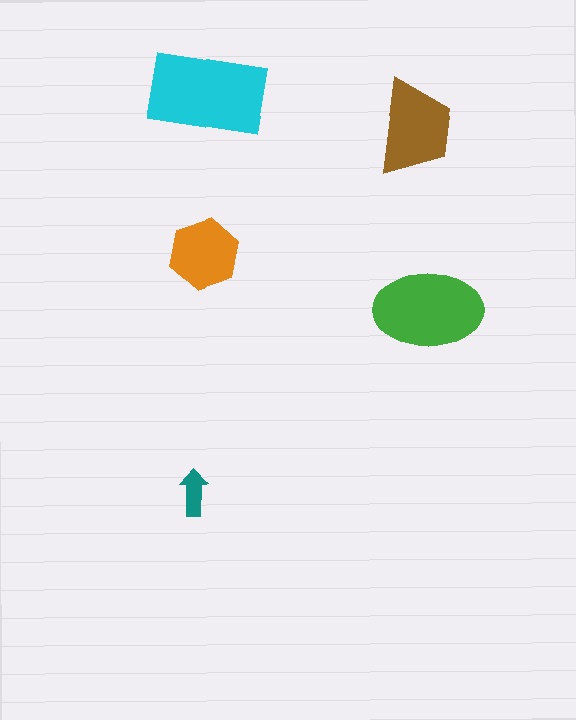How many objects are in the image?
There are 5 objects in the image.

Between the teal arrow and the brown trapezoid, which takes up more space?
The brown trapezoid.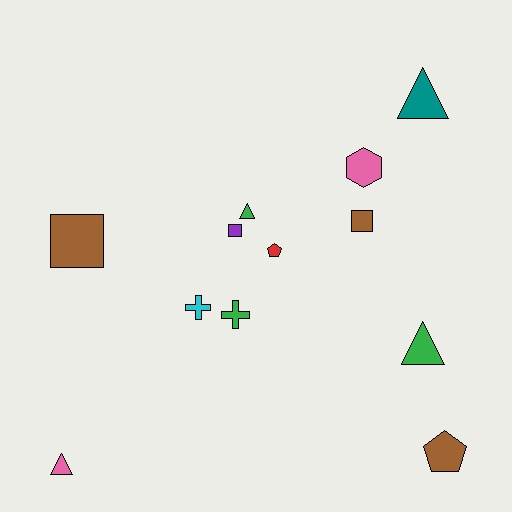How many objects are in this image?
There are 12 objects.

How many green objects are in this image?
There are 3 green objects.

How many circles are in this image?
There are no circles.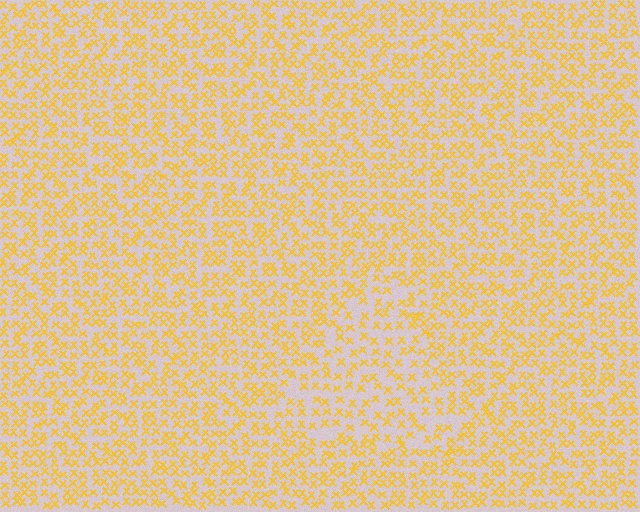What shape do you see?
I see a triangle.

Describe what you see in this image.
The image contains small yellow elements arranged at two different densities. A triangle-shaped region is visible where the elements are less densely packed than the surrounding area.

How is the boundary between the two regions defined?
The boundary is defined by a change in element density (approximately 1.5x ratio). All elements are the same color, size, and shape.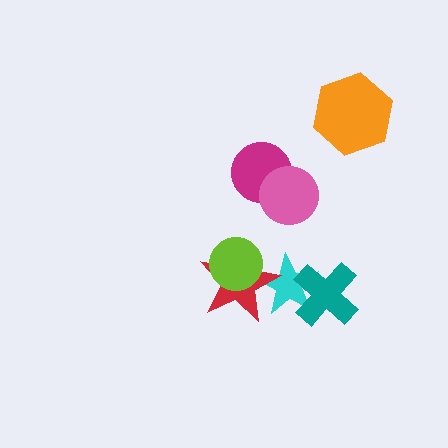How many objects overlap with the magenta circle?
1 object overlaps with the magenta circle.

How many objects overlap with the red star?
2 objects overlap with the red star.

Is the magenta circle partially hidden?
Yes, it is partially covered by another shape.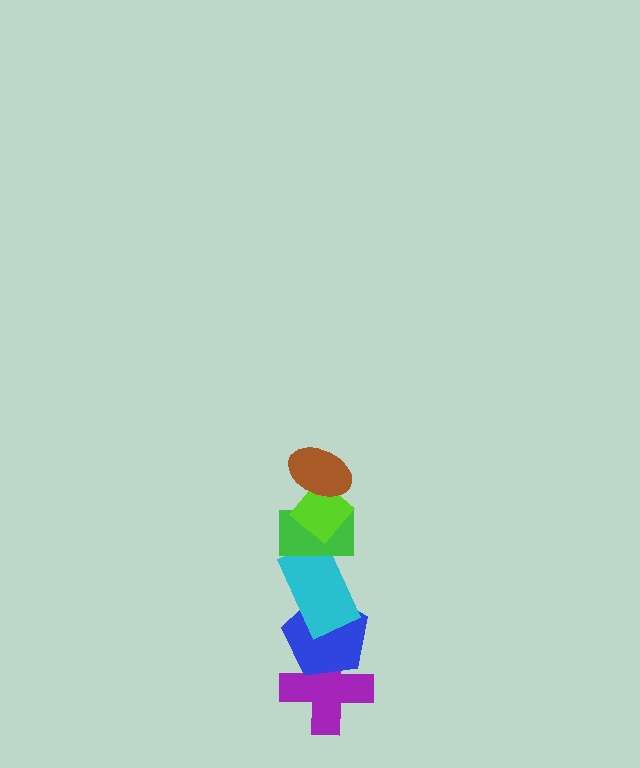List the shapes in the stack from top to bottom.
From top to bottom: the brown ellipse, the lime diamond, the green rectangle, the cyan rectangle, the blue pentagon, the purple cross.